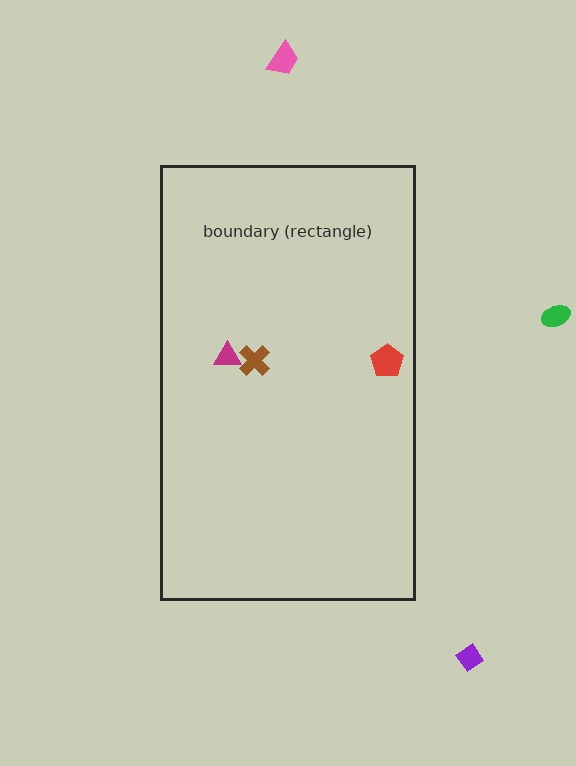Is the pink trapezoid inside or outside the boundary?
Outside.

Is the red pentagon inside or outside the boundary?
Inside.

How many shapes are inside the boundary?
3 inside, 3 outside.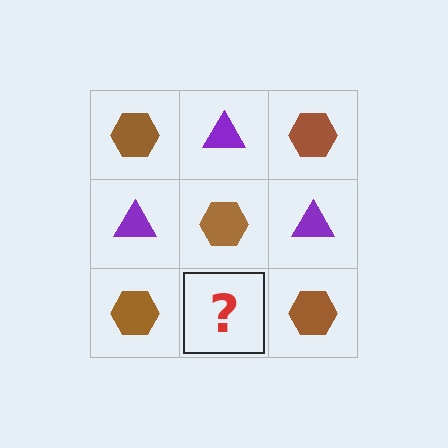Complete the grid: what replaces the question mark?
The question mark should be replaced with a purple triangle.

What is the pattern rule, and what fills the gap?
The rule is that it alternates brown hexagon and purple triangle in a checkerboard pattern. The gap should be filled with a purple triangle.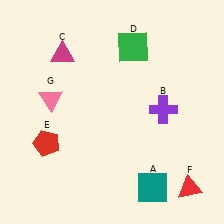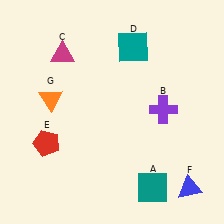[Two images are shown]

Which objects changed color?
D changed from green to teal. F changed from red to blue. G changed from pink to orange.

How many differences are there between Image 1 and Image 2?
There are 3 differences between the two images.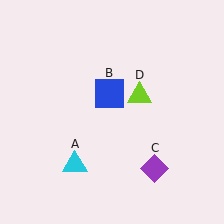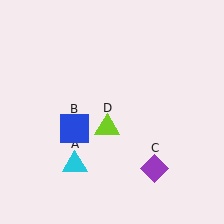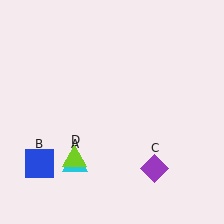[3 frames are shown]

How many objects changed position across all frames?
2 objects changed position: blue square (object B), lime triangle (object D).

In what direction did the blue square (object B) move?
The blue square (object B) moved down and to the left.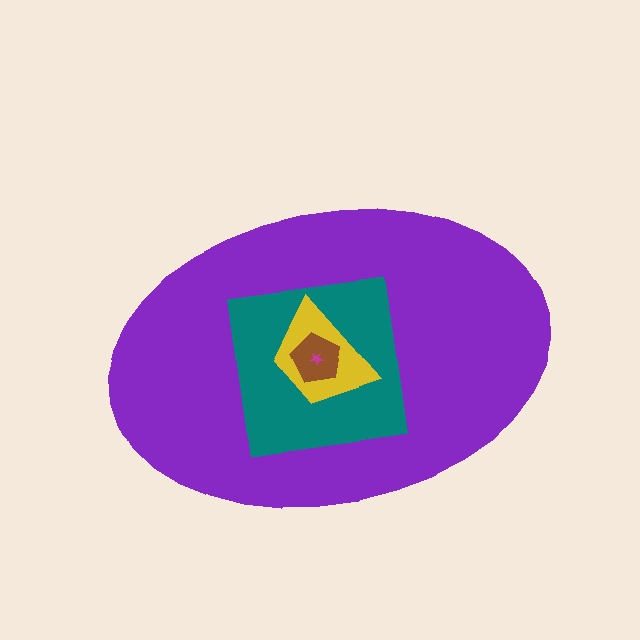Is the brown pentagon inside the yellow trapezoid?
Yes.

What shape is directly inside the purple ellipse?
The teal square.